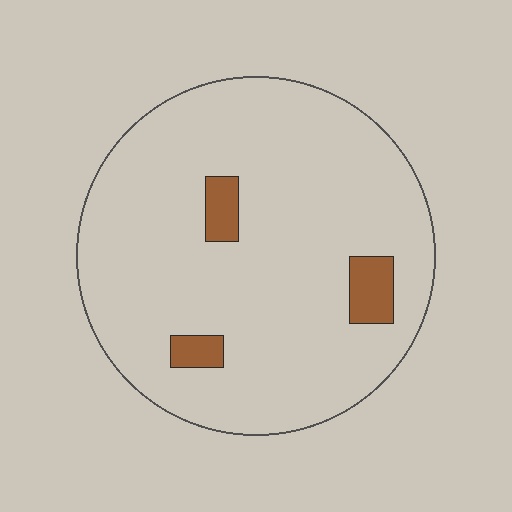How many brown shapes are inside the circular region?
3.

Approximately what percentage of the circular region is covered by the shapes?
Approximately 5%.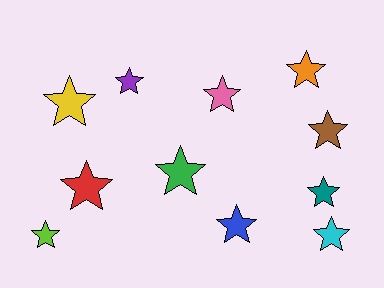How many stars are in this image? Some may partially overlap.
There are 11 stars.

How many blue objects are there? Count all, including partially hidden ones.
There is 1 blue object.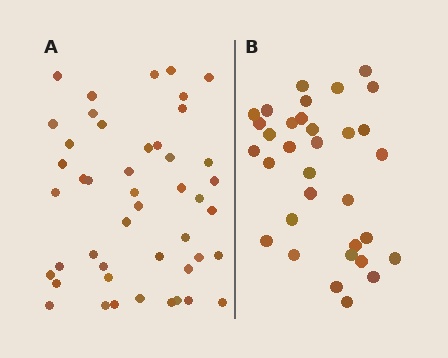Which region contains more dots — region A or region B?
Region A (the left region) has more dots.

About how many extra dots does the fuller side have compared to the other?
Region A has approximately 15 more dots than region B.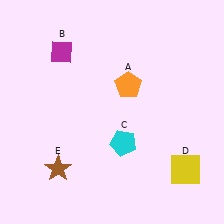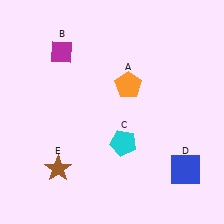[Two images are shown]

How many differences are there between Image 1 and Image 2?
There is 1 difference between the two images.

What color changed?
The square (D) changed from yellow in Image 1 to blue in Image 2.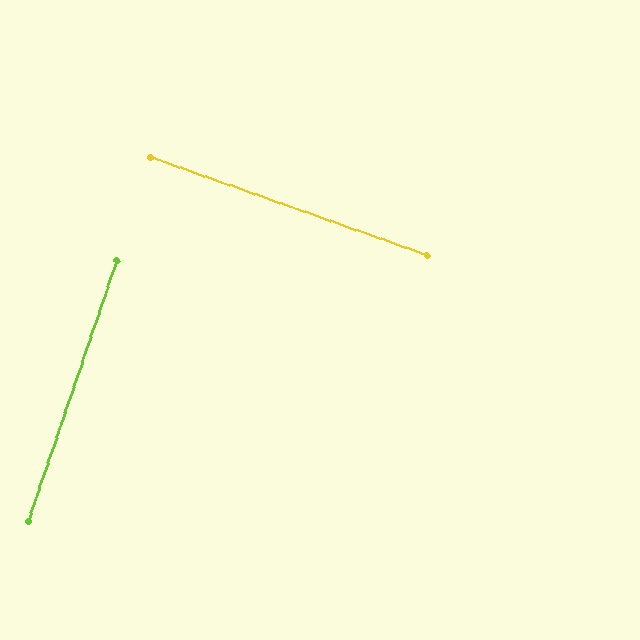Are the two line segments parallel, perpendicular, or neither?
Perpendicular — they meet at approximately 89°.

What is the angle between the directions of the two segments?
Approximately 89 degrees.